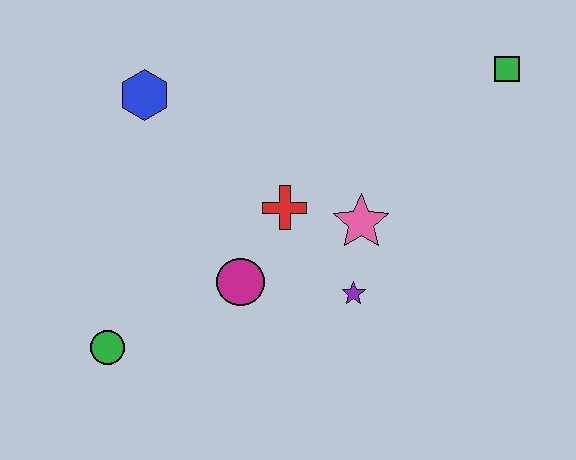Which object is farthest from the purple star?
The blue hexagon is farthest from the purple star.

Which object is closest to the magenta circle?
The red cross is closest to the magenta circle.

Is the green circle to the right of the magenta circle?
No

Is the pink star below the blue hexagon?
Yes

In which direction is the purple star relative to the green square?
The purple star is below the green square.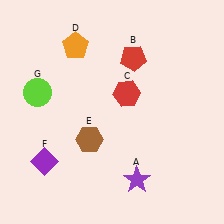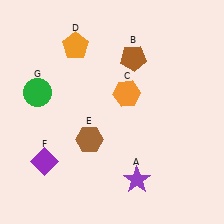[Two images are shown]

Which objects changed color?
B changed from red to brown. C changed from red to orange. G changed from lime to green.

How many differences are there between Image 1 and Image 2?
There are 3 differences between the two images.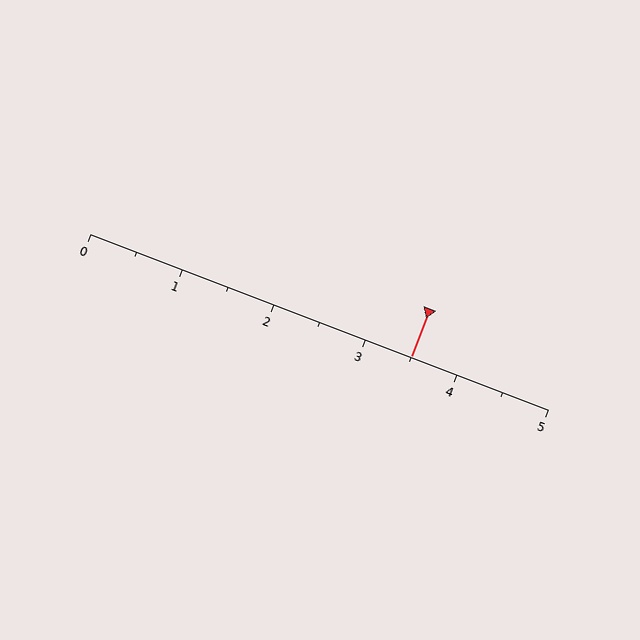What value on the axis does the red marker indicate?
The marker indicates approximately 3.5.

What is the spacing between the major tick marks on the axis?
The major ticks are spaced 1 apart.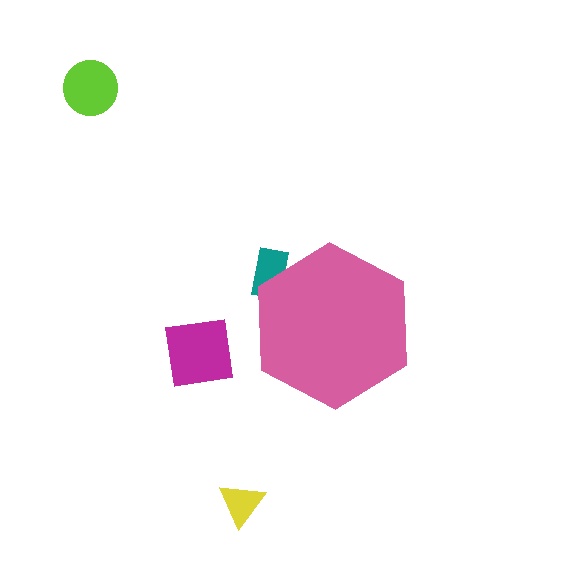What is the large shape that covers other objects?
A pink hexagon.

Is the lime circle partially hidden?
No, the lime circle is fully visible.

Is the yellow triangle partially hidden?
No, the yellow triangle is fully visible.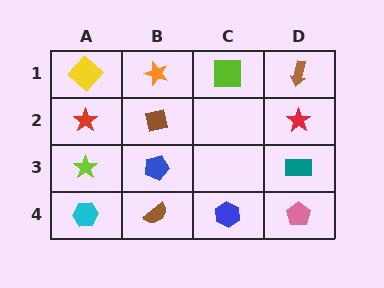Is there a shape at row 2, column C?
No, that cell is empty.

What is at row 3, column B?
A blue pentagon.